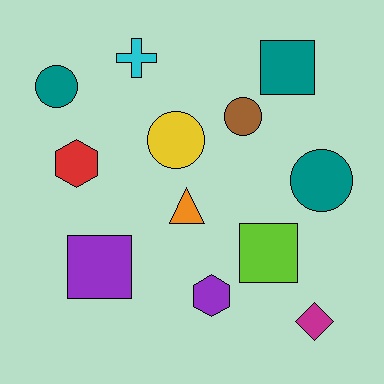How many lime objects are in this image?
There is 1 lime object.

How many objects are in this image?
There are 12 objects.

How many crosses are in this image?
There is 1 cross.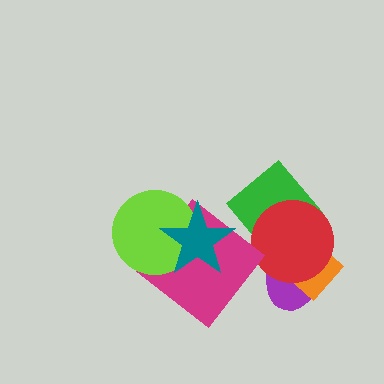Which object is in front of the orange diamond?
The red circle is in front of the orange diamond.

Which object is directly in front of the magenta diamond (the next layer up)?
The lime circle is directly in front of the magenta diamond.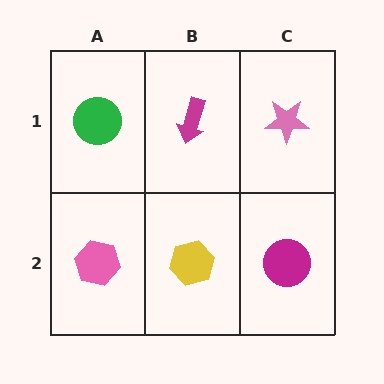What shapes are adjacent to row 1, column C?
A magenta circle (row 2, column C), a magenta arrow (row 1, column B).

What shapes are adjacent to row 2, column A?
A green circle (row 1, column A), a yellow hexagon (row 2, column B).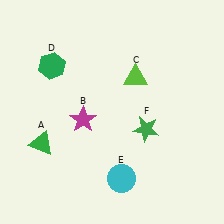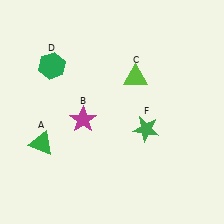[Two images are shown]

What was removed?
The cyan circle (E) was removed in Image 2.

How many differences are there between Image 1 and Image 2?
There is 1 difference between the two images.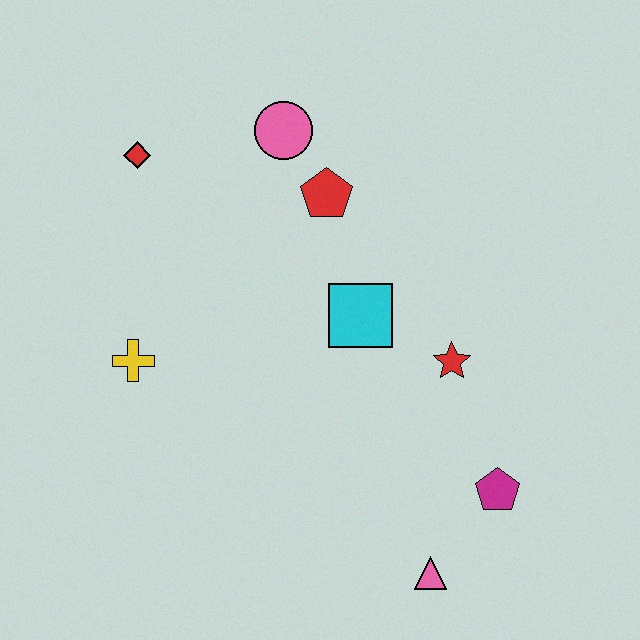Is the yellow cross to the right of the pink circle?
No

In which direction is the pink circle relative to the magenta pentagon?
The pink circle is above the magenta pentagon.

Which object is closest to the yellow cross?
The red diamond is closest to the yellow cross.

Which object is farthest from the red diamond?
The pink triangle is farthest from the red diamond.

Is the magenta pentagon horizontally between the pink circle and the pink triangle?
No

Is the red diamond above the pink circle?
No